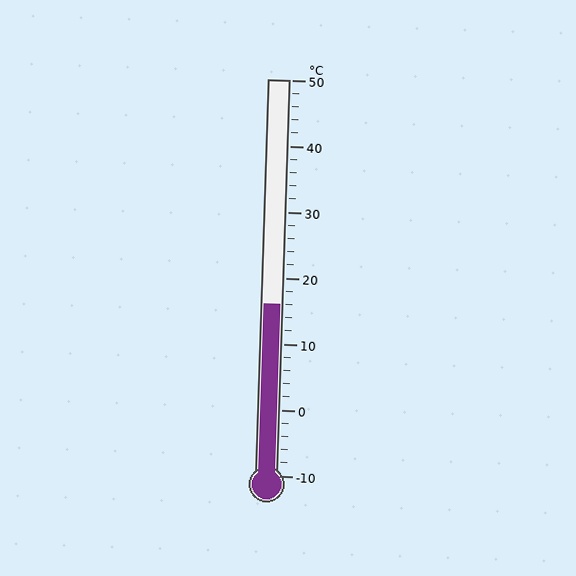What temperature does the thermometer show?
The thermometer shows approximately 16°C.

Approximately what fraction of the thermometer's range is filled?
The thermometer is filled to approximately 45% of its range.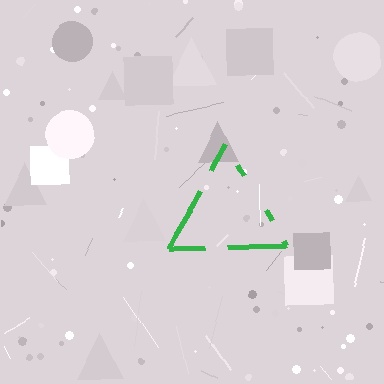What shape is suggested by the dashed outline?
The dashed outline suggests a triangle.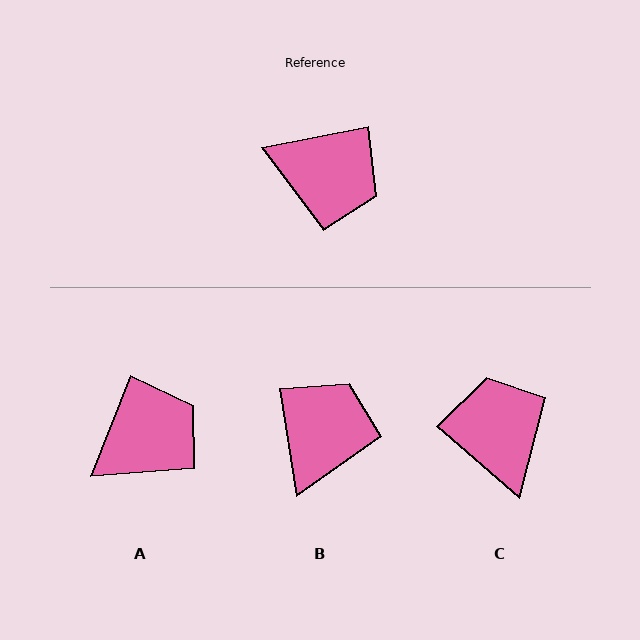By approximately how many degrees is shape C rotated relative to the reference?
Approximately 129 degrees counter-clockwise.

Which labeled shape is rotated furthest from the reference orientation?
C, about 129 degrees away.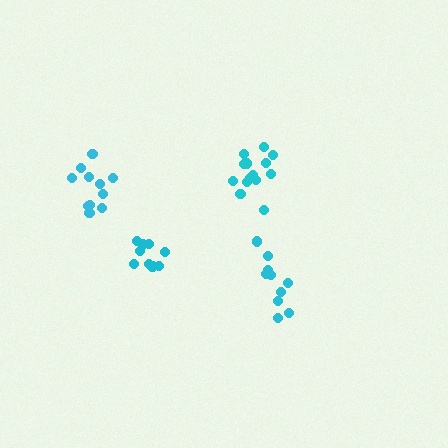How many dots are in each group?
Group 1: 10 dots, Group 2: 14 dots, Group 3: 9 dots, Group 4: 11 dots (44 total).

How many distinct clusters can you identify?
There are 4 distinct clusters.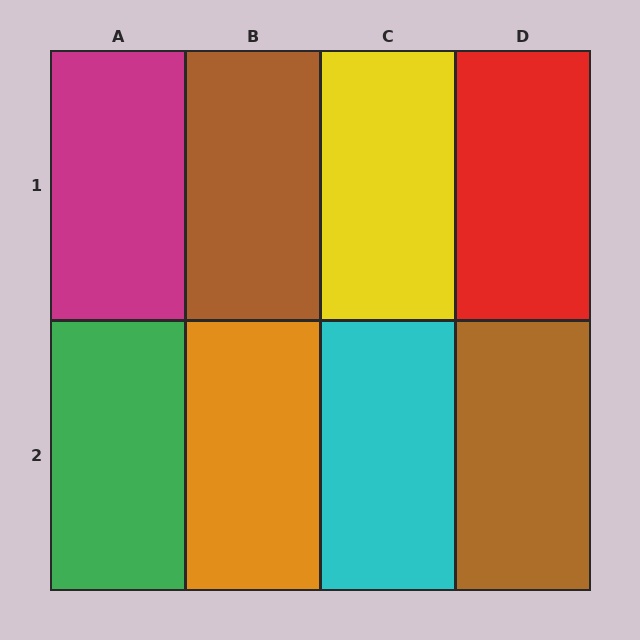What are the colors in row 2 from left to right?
Green, orange, cyan, brown.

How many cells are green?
1 cell is green.